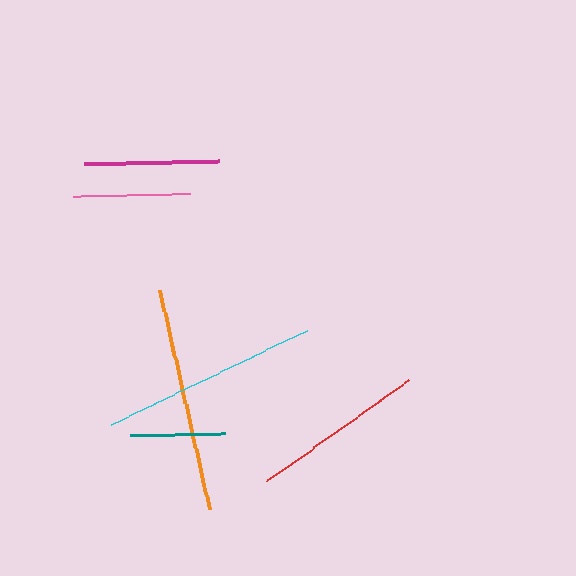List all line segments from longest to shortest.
From longest to shortest: orange, cyan, red, magenta, pink, teal.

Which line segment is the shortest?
The teal line is the shortest at approximately 94 pixels.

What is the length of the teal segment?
The teal segment is approximately 94 pixels long.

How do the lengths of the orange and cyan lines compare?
The orange and cyan lines are approximately the same length.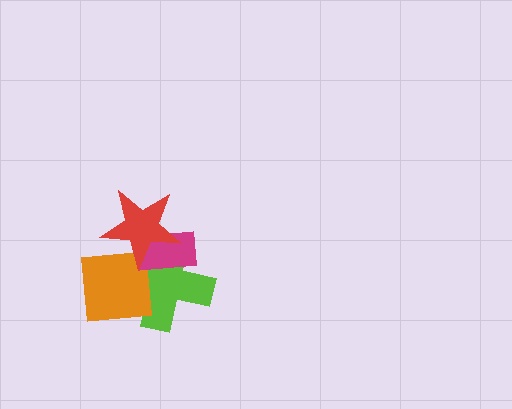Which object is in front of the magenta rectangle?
The red star is in front of the magenta rectangle.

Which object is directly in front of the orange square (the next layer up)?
The magenta rectangle is directly in front of the orange square.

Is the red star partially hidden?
No, no other shape covers it.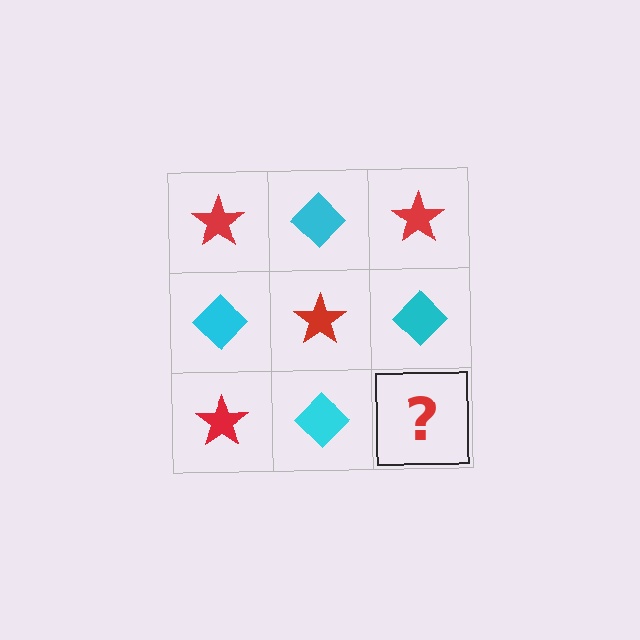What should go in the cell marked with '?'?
The missing cell should contain a red star.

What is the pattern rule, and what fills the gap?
The rule is that it alternates red star and cyan diamond in a checkerboard pattern. The gap should be filled with a red star.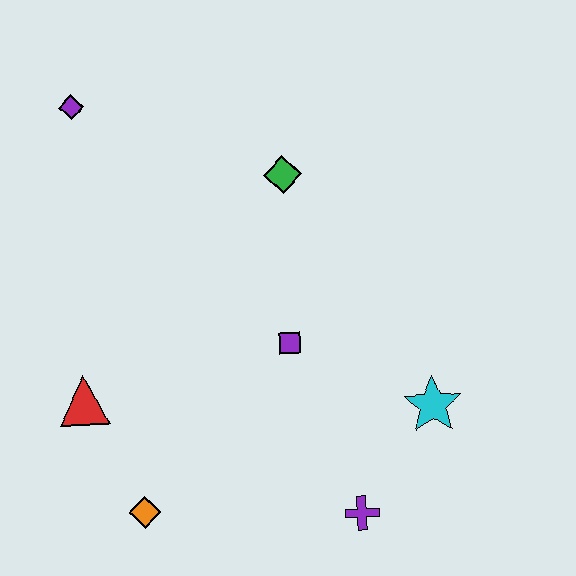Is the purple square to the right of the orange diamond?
Yes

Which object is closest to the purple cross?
The cyan star is closest to the purple cross.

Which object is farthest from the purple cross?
The purple diamond is farthest from the purple cross.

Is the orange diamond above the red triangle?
No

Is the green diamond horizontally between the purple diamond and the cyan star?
Yes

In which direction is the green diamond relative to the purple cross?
The green diamond is above the purple cross.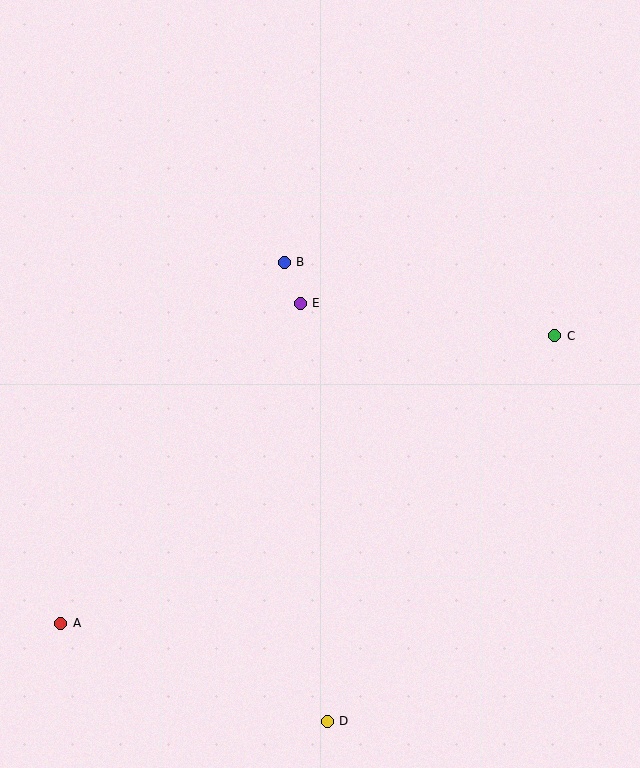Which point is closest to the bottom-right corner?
Point D is closest to the bottom-right corner.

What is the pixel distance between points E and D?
The distance between E and D is 419 pixels.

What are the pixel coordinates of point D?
Point D is at (327, 721).